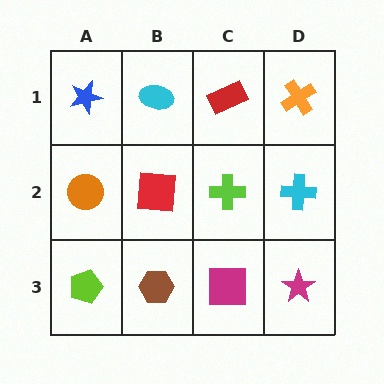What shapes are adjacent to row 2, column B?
A cyan ellipse (row 1, column B), a brown hexagon (row 3, column B), an orange circle (row 2, column A), a lime cross (row 2, column C).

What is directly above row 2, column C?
A red rectangle.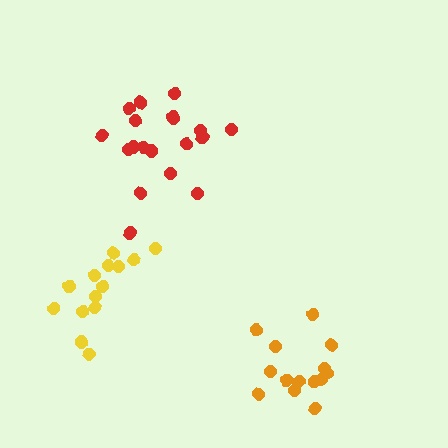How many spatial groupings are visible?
There are 3 spatial groupings.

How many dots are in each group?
Group 1: 14 dots, Group 2: 14 dots, Group 3: 19 dots (47 total).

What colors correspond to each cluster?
The clusters are colored: orange, yellow, red.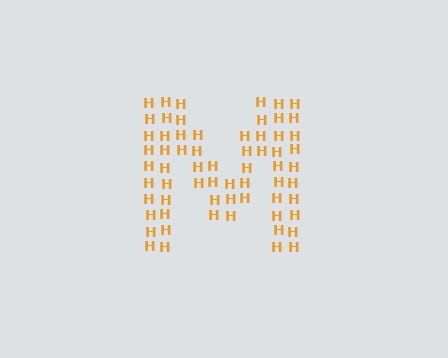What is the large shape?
The large shape is the letter M.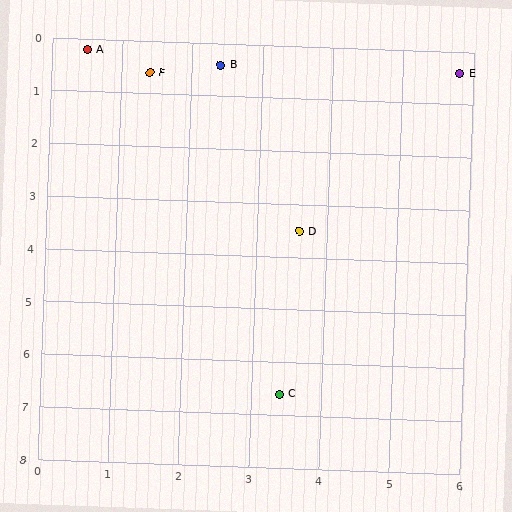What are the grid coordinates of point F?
Point F is at approximately (1.4, 0.6).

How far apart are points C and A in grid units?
Points C and A are about 7.0 grid units apart.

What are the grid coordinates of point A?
Point A is at approximately (0.5, 0.2).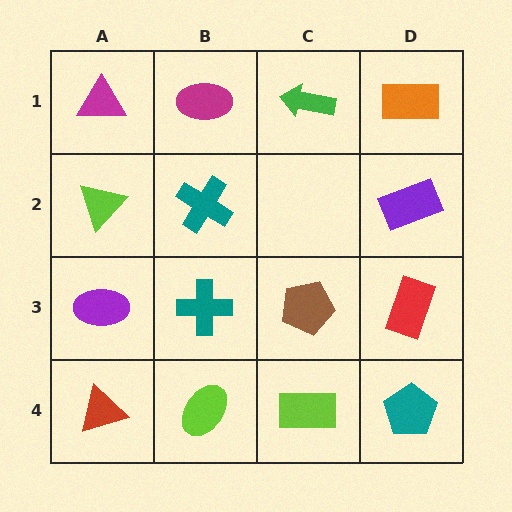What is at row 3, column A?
A purple ellipse.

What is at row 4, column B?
A lime ellipse.